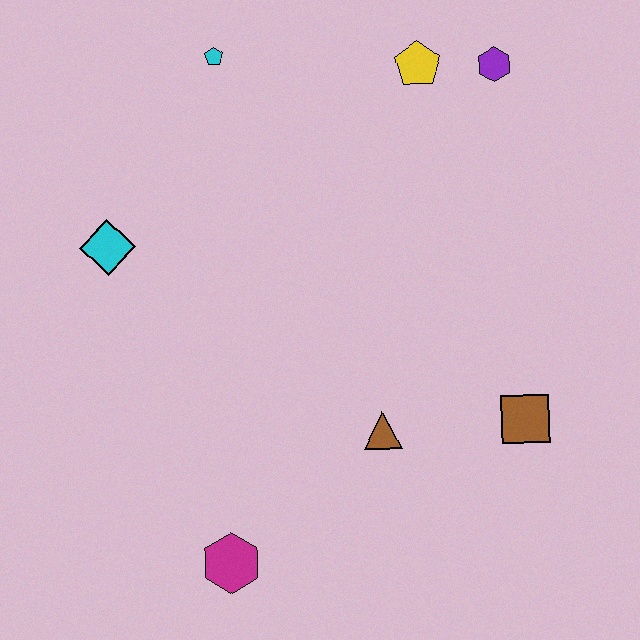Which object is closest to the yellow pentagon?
The purple hexagon is closest to the yellow pentagon.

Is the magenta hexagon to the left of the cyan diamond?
No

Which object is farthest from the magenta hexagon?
The purple hexagon is farthest from the magenta hexagon.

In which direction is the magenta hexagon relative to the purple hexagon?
The magenta hexagon is below the purple hexagon.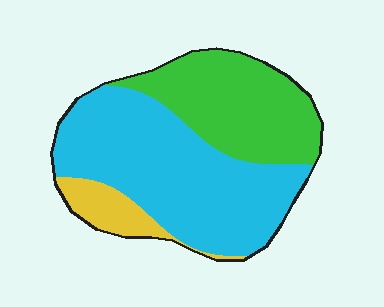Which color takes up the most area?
Cyan, at roughly 55%.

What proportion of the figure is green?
Green covers about 35% of the figure.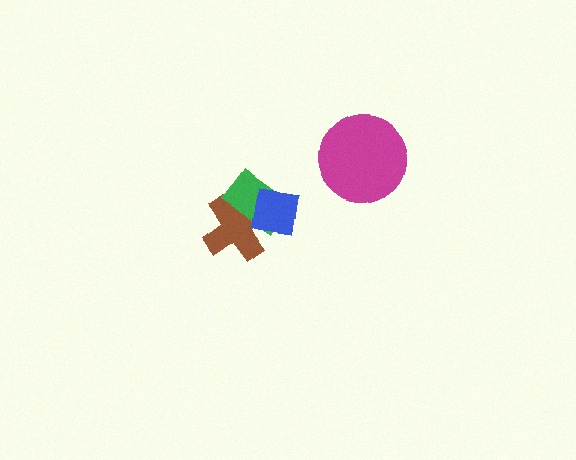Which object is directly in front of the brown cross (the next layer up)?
The green rectangle is directly in front of the brown cross.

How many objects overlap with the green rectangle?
2 objects overlap with the green rectangle.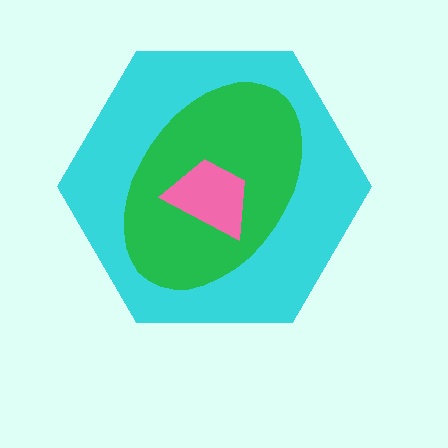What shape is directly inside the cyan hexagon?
The green ellipse.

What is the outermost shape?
The cyan hexagon.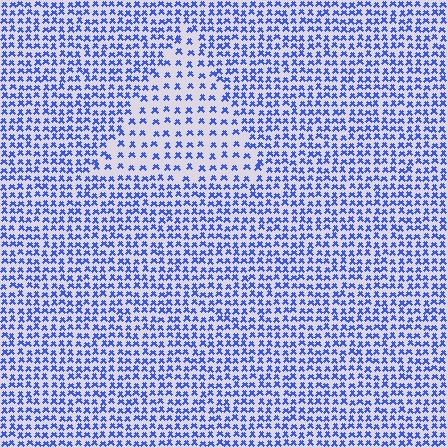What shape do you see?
I see a triangle.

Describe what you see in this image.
The image contains small blue elements arranged at two different densities. A triangle-shaped region is visible where the elements are less densely packed than the surrounding area.